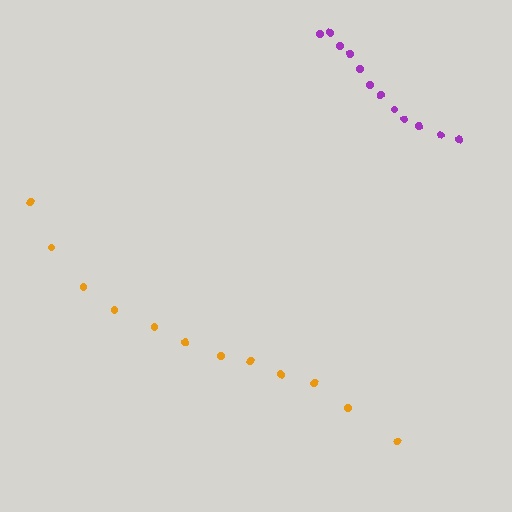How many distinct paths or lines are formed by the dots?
There are 2 distinct paths.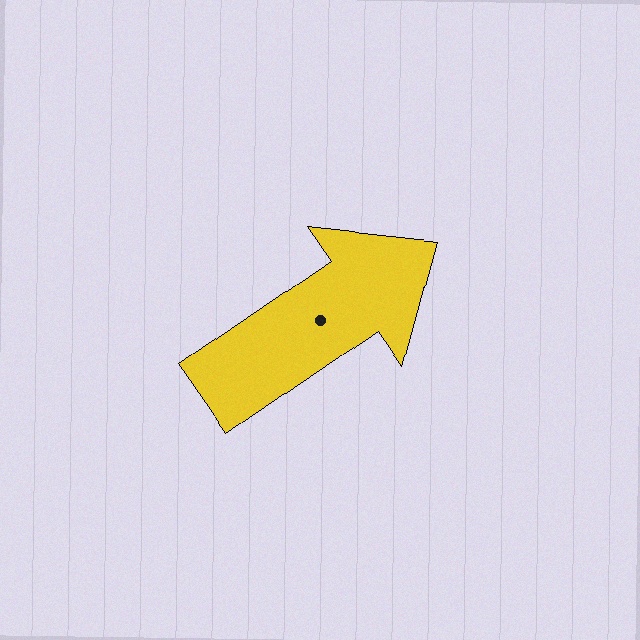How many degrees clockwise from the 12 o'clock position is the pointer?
Approximately 56 degrees.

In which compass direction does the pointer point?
Northeast.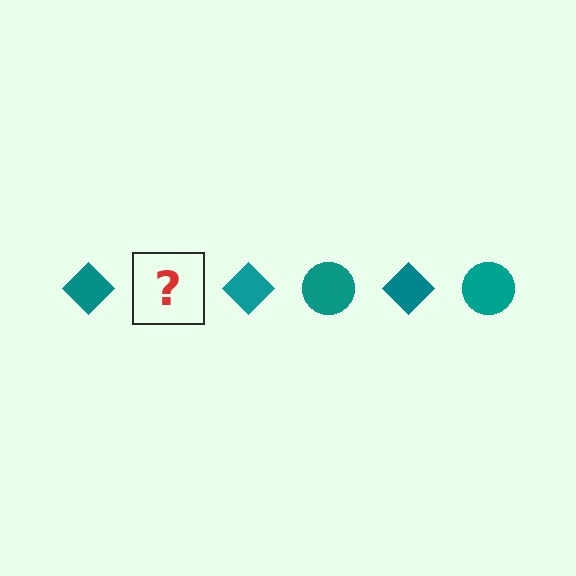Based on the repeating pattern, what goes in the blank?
The blank should be a teal circle.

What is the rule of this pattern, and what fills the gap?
The rule is that the pattern cycles through diamond, circle shapes in teal. The gap should be filled with a teal circle.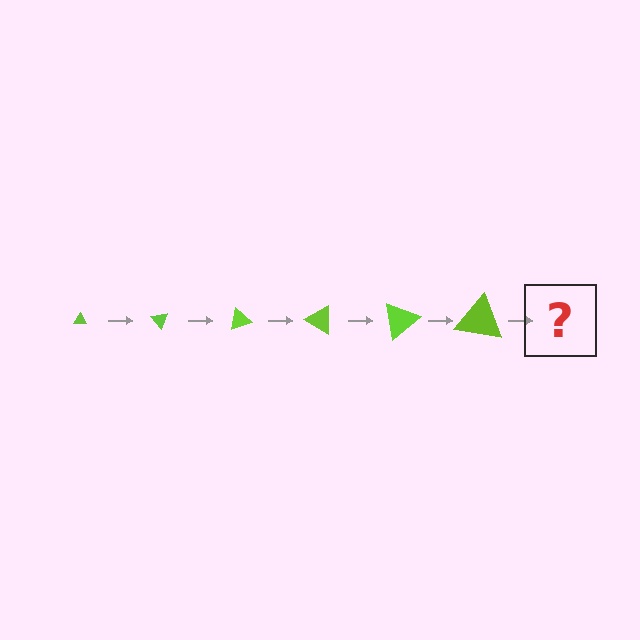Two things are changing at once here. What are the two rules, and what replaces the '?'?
The two rules are that the triangle grows larger each step and it rotates 50 degrees each step. The '?' should be a triangle, larger than the previous one and rotated 300 degrees from the start.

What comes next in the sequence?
The next element should be a triangle, larger than the previous one and rotated 300 degrees from the start.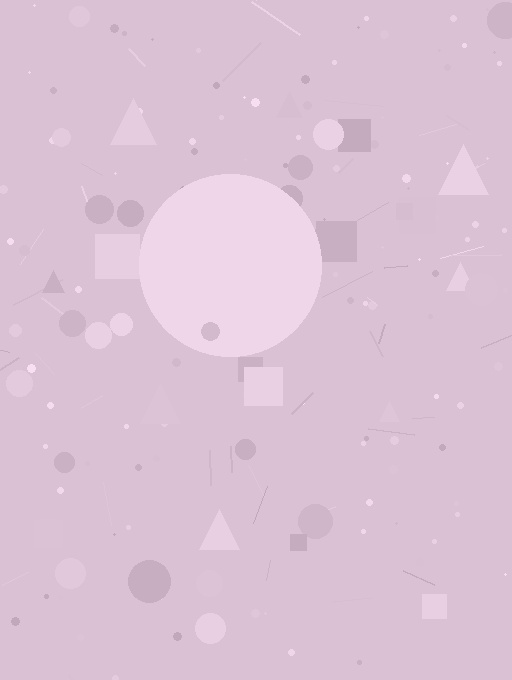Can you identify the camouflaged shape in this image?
The camouflaged shape is a circle.